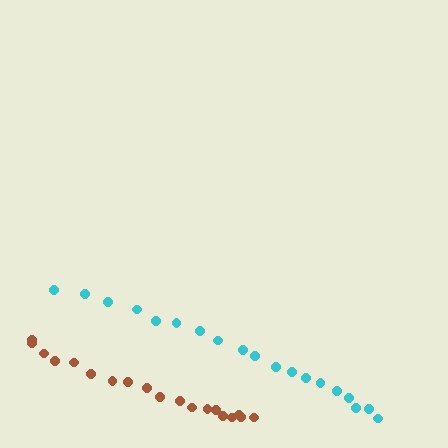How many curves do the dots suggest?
There are 2 distinct paths.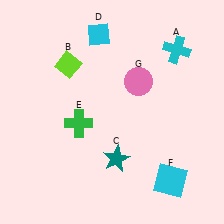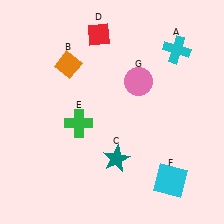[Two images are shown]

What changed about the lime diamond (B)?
In Image 1, B is lime. In Image 2, it changed to orange.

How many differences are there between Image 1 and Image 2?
There are 2 differences between the two images.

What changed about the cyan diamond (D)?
In Image 1, D is cyan. In Image 2, it changed to red.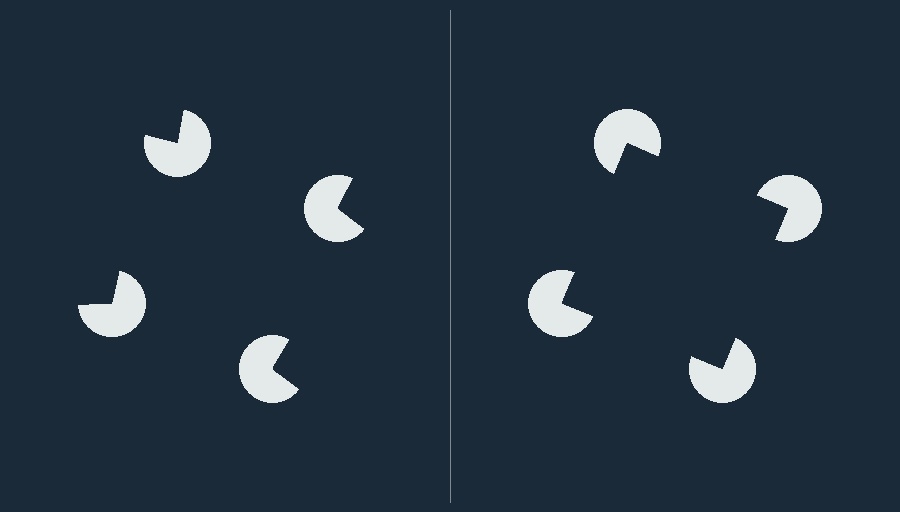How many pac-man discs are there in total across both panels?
8 — 4 on each side.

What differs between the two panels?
The pac-man discs are positioned identically on both sides; only the wedge orientations differ. On the right they align to a square; on the left they are misaligned.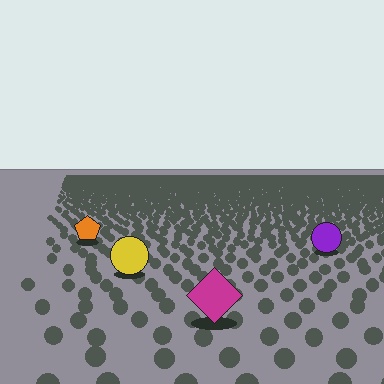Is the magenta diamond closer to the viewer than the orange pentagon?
Yes. The magenta diamond is closer — you can tell from the texture gradient: the ground texture is coarser near it.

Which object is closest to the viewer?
The magenta diamond is closest. The texture marks near it are larger and more spread out.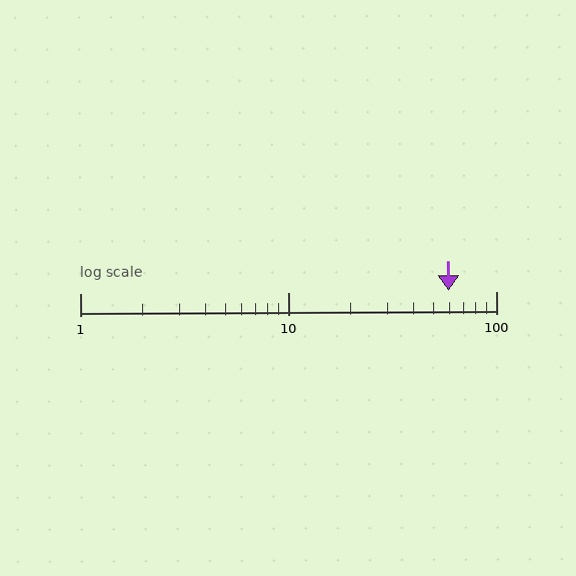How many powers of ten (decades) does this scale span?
The scale spans 2 decades, from 1 to 100.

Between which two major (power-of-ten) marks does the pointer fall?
The pointer is between 10 and 100.